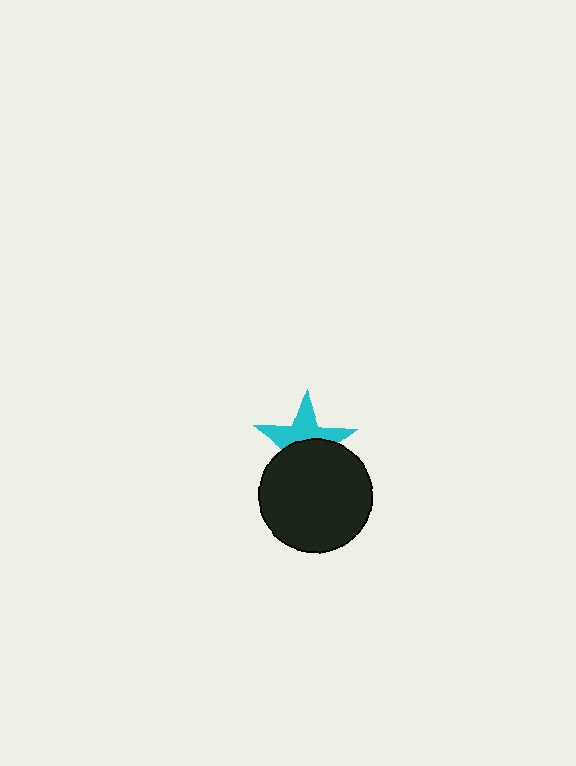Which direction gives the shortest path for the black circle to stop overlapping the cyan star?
Moving down gives the shortest separation.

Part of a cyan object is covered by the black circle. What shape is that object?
It is a star.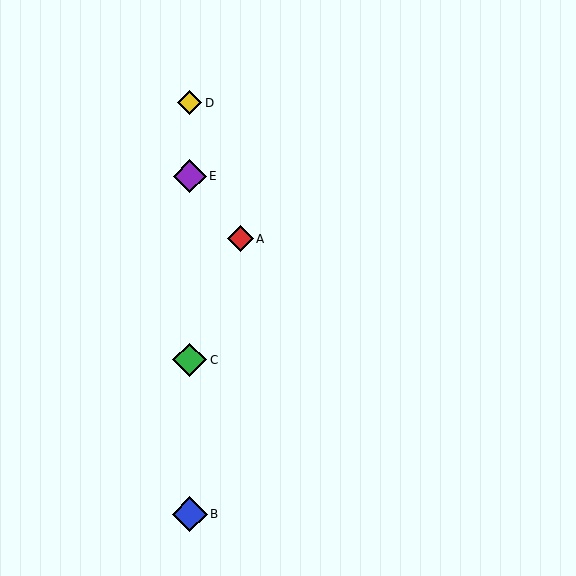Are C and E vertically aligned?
Yes, both are at x≈190.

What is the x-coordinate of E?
Object E is at x≈190.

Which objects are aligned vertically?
Objects B, C, D, E are aligned vertically.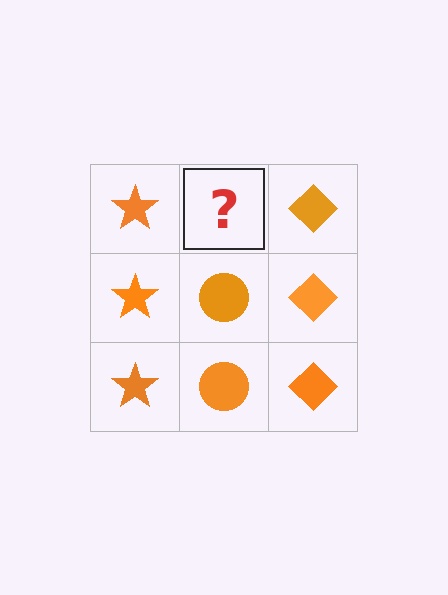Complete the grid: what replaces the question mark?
The question mark should be replaced with an orange circle.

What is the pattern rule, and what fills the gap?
The rule is that each column has a consistent shape. The gap should be filled with an orange circle.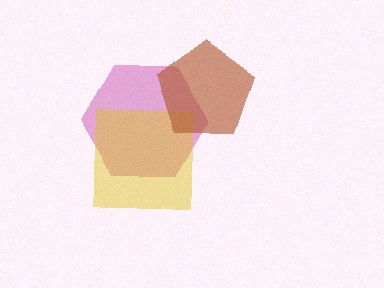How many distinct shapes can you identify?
There are 3 distinct shapes: a magenta hexagon, a yellow square, a brown pentagon.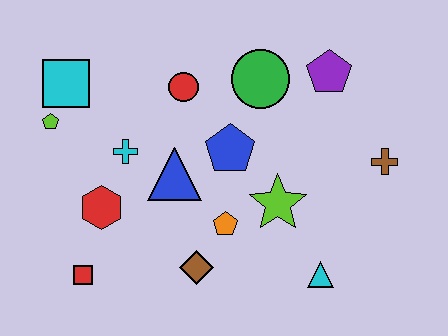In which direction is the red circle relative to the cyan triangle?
The red circle is above the cyan triangle.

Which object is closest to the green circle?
The purple pentagon is closest to the green circle.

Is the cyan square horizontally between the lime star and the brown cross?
No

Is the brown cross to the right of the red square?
Yes